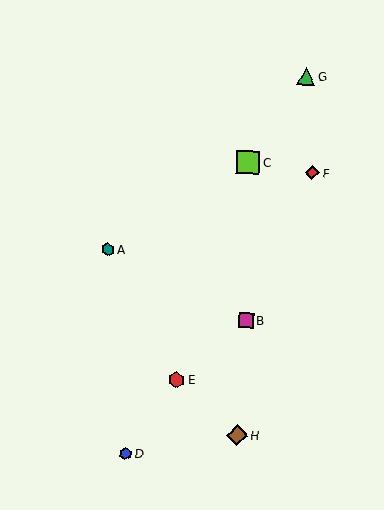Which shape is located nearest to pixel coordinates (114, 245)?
The teal hexagon (labeled A) at (108, 250) is nearest to that location.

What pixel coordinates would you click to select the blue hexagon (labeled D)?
Click at (125, 454) to select the blue hexagon D.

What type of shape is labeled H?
Shape H is a brown diamond.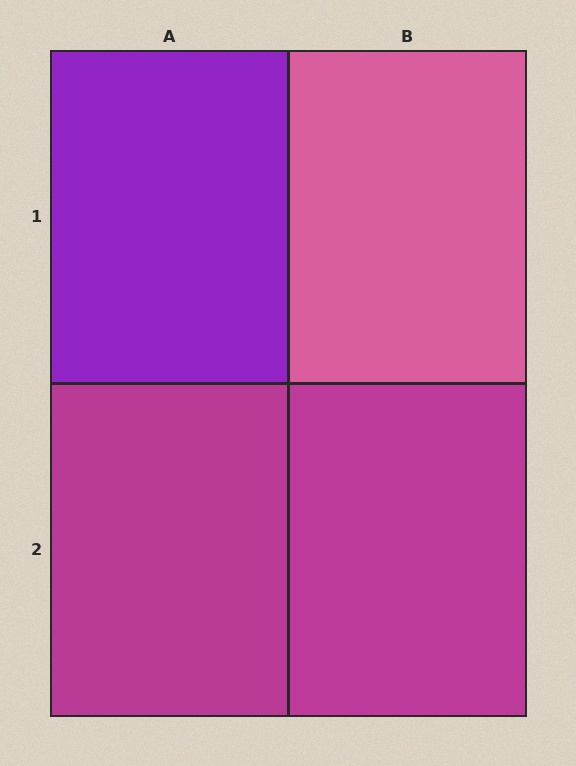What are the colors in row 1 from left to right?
Purple, pink.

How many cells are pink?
1 cell is pink.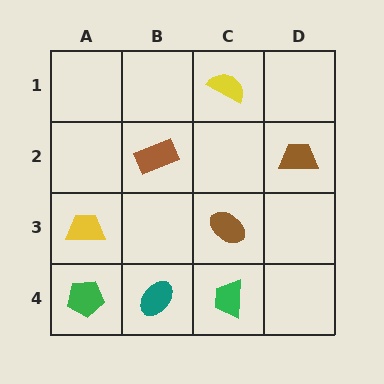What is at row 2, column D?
A brown trapezoid.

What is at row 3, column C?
A brown ellipse.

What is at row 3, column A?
A yellow trapezoid.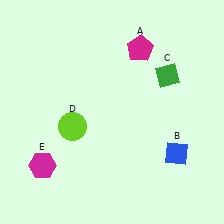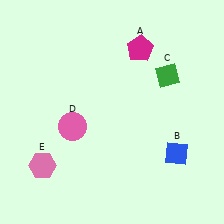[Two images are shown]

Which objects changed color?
D changed from lime to pink. E changed from magenta to pink.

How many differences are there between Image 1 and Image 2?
There are 2 differences between the two images.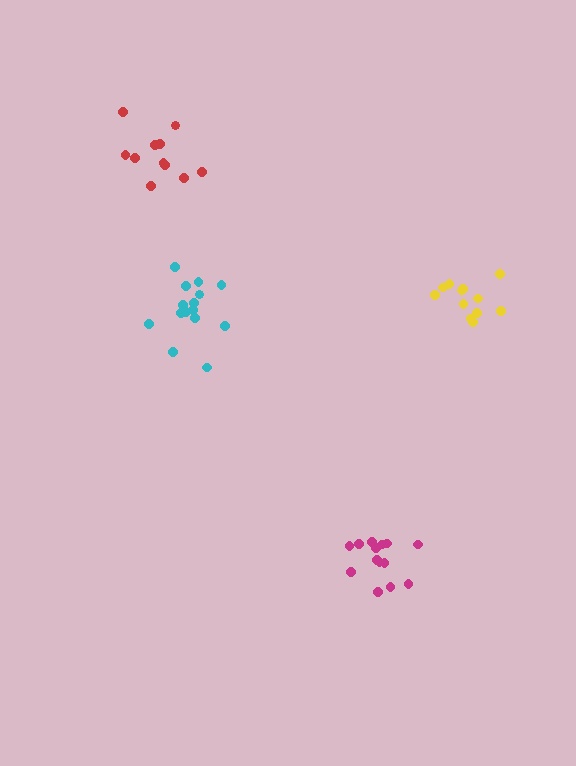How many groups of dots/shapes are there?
There are 4 groups.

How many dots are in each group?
Group 1: 15 dots, Group 2: 14 dots, Group 3: 12 dots, Group 4: 11 dots (52 total).